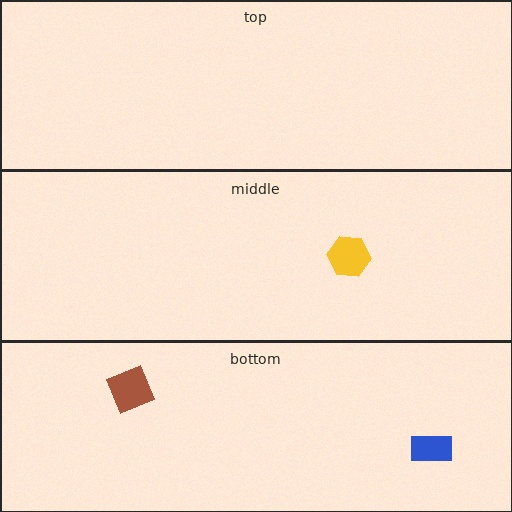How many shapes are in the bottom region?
2.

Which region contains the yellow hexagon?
The middle region.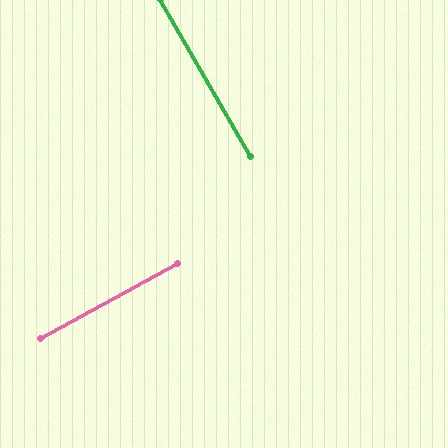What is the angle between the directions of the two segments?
Approximately 89 degrees.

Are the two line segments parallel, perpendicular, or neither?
Perpendicular — they meet at approximately 89°.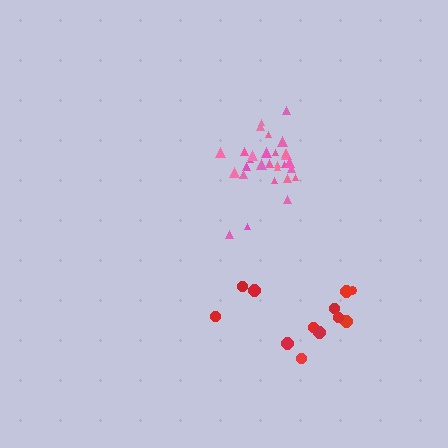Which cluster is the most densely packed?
Pink.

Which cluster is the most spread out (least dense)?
Red.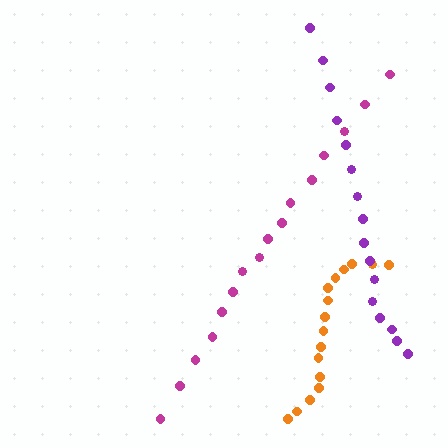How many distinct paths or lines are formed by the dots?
There are 3 distinct paths.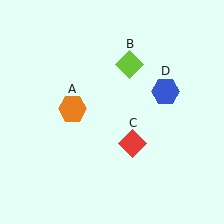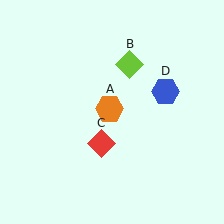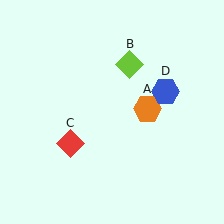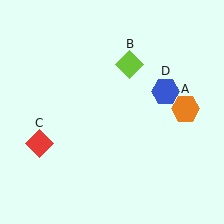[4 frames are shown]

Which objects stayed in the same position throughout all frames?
Lime diamond (object B) and blue hexagon (object D) remained stationary.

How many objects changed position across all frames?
2 objects changed position: orange hexagon (object A), red diamond (object C).